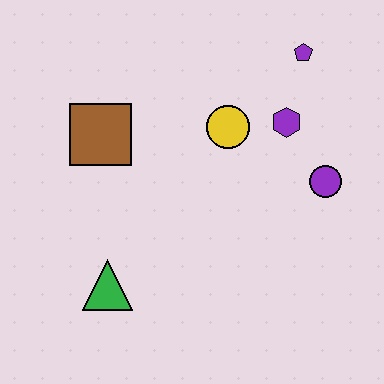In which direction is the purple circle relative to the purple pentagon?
The purple circle is below the purple pentagon.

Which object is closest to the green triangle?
The brown square is closest to the green triangle.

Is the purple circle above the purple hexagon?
No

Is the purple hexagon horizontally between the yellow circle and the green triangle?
No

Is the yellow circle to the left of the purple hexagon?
Yes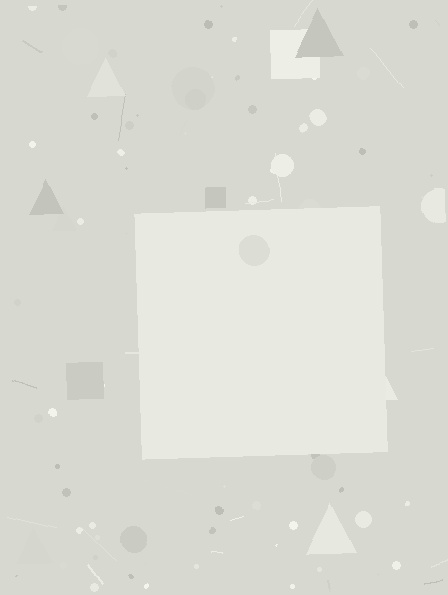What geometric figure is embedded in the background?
A square is embedded in the background.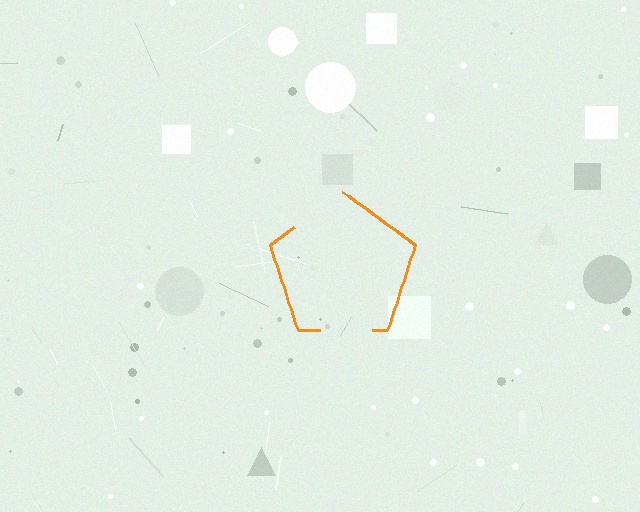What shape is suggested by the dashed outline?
The dashed outline suggests a pentagon.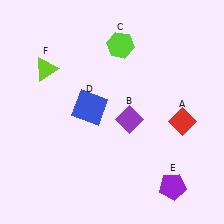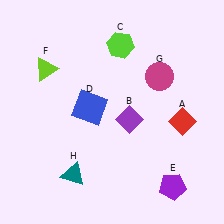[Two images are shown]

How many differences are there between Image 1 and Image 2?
There are 2 differences between the two images.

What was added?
A magenta circle (G), a teal triangle (H) were added in Image 2.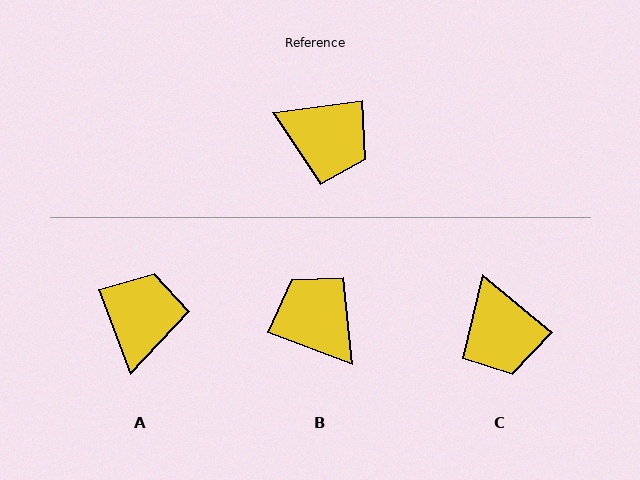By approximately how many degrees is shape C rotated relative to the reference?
Approximately 47 degrees clockwise.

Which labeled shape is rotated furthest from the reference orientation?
B, about 152 degrees away.